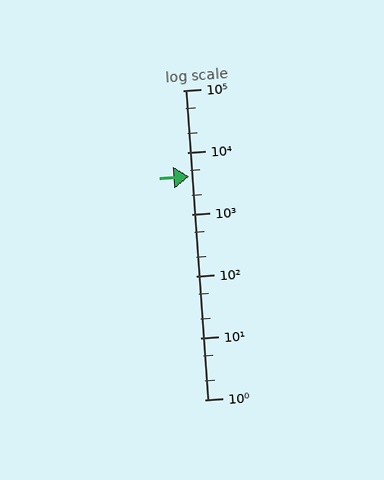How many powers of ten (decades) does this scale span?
The scale spans 5 decades, from 1 to 100000.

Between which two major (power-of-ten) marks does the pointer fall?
The pointer is between 1000 and 10000.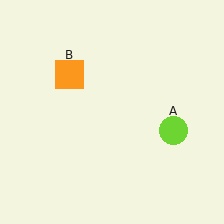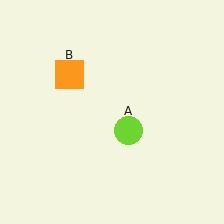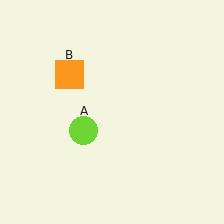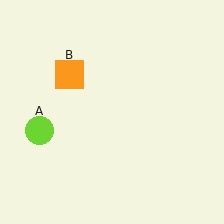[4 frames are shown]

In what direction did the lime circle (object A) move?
The lime circle (object A) moved left.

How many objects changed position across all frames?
1 object changed position: lime circle (object A).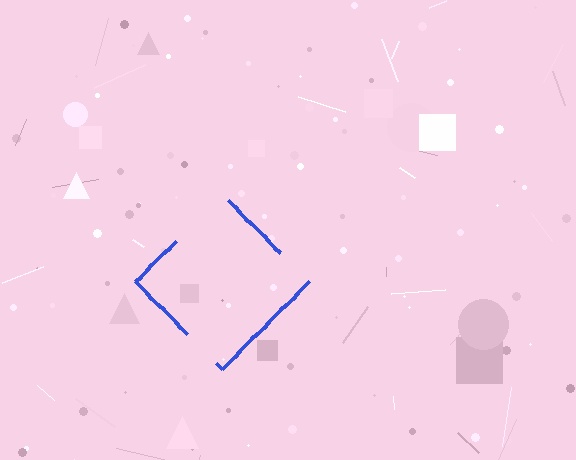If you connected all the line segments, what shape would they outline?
They would outline a diamond.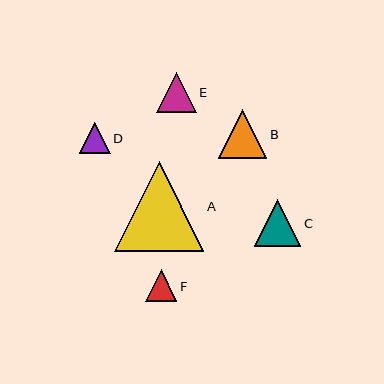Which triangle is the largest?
Triangle A is the largest with a size of approximately 90 pixels.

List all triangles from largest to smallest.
From largest to smallest: A, B, C, E, F, D.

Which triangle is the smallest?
Triangle D is the smallest with a size of approximately 31 pixels.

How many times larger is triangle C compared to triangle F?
Triangle C is approximately 1.5 times the size of triangle F.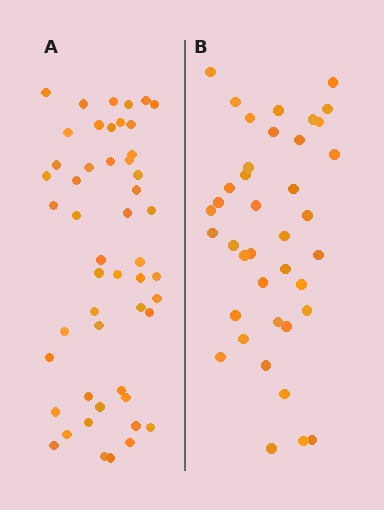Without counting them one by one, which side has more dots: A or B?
Region A (the left region) has more dots.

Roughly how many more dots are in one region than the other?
Region A has roughly 12 or so more dots than region B.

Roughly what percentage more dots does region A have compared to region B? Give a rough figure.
About 30% more.